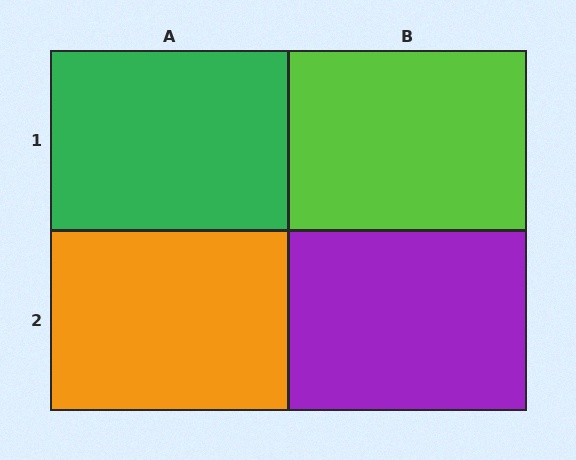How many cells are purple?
1 cell is purple.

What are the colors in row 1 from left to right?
Green, lime.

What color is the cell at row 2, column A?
Orange.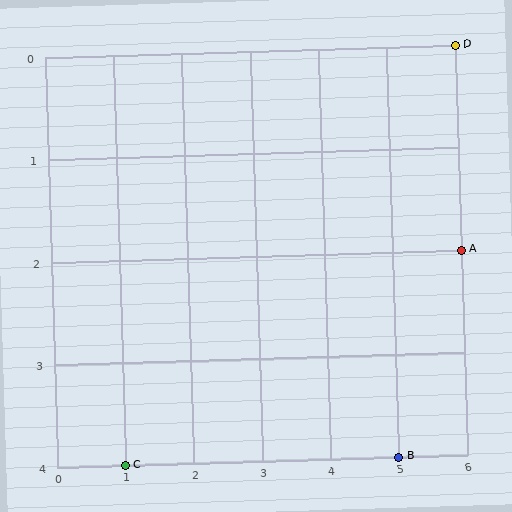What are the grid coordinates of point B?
Point B is at grid coordinates (5, 4).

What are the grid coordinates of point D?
Point D is at grid coordinates (6, 0).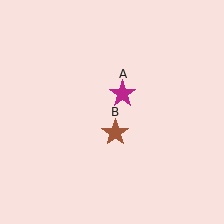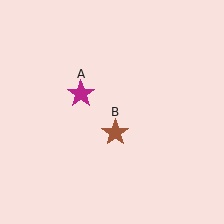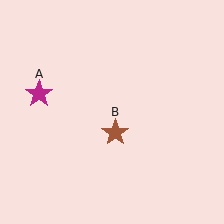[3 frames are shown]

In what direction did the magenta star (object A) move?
The magenta star (object A) moved left.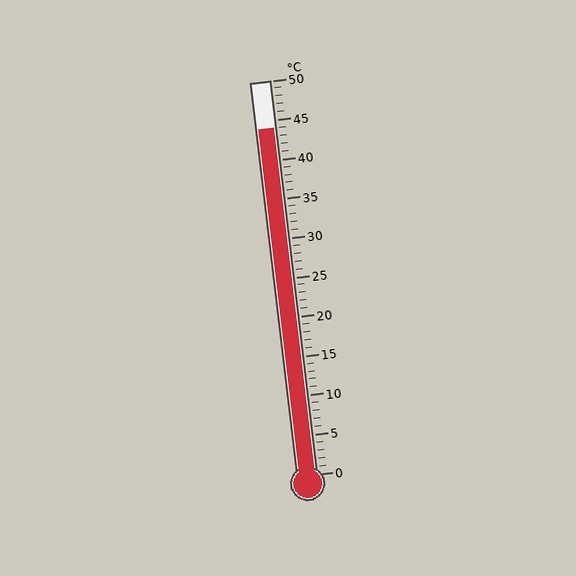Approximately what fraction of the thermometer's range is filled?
The thermometer is filled to approximately 90% of its range.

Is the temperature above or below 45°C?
The temperature is below 45°C.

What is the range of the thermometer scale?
The thermometer scale ranges from 0°C to 50°C.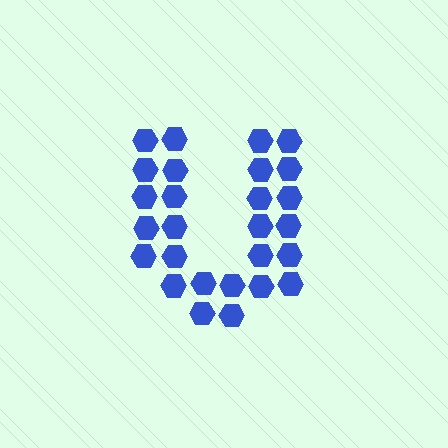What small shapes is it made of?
It is made of small hexagons.